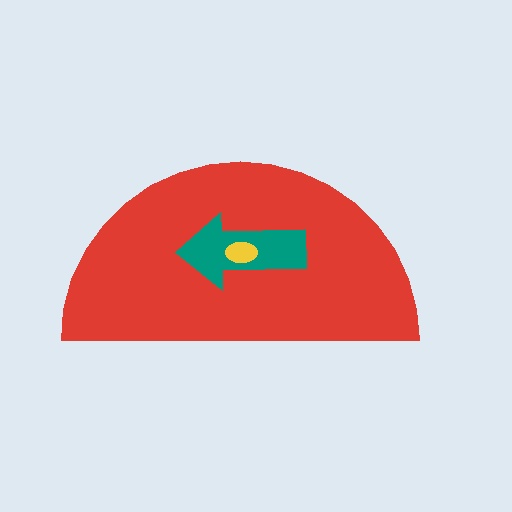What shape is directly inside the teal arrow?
The yellow ellipse.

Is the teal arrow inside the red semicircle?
Yes.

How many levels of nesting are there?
3.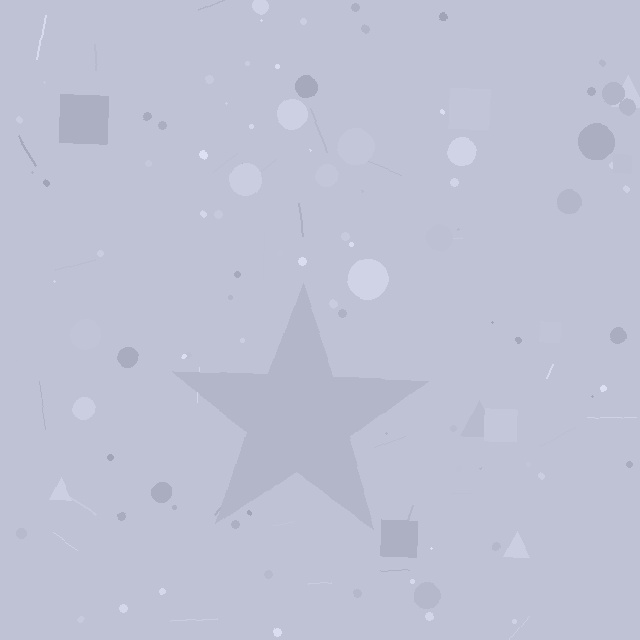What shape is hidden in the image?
A star is hidden in the image.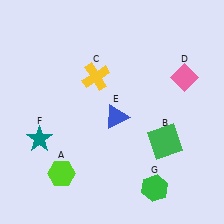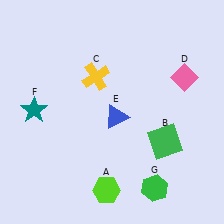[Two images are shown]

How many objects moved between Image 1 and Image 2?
2 objects moved between the two images.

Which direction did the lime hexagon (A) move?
The lime hexagon (A) moved right.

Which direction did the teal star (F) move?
The teal star (F) moved up.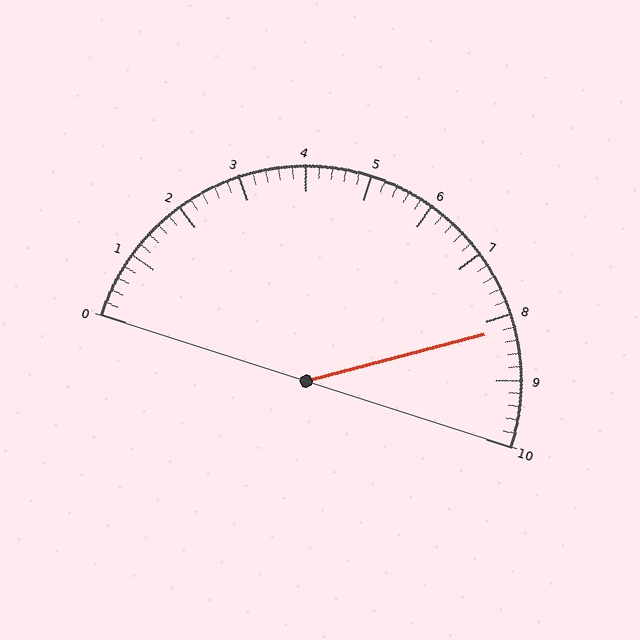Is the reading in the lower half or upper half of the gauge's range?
The reading is in the upper half of the range (0 to 10).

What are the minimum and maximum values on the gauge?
The gauge ranges from 0 to 10.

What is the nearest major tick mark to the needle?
The nearest major tick mark is 8.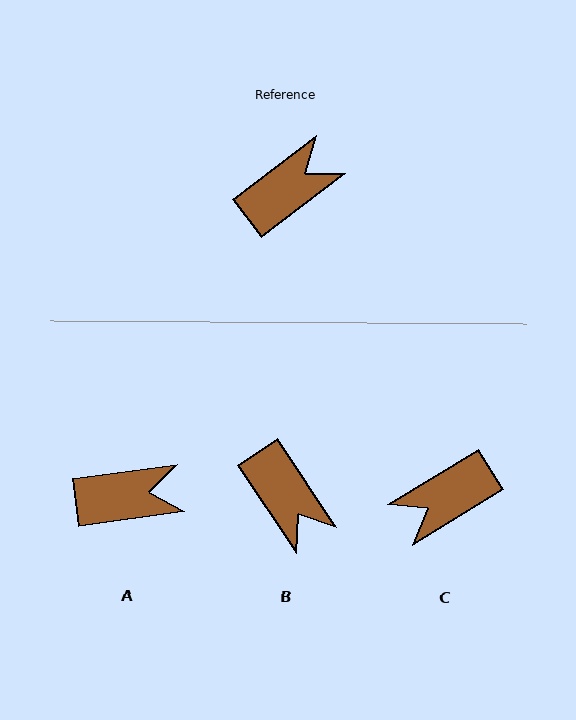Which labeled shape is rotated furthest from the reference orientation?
C, about 174 degrees away.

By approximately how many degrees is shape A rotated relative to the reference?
Approximately 29 degrees clockwise.